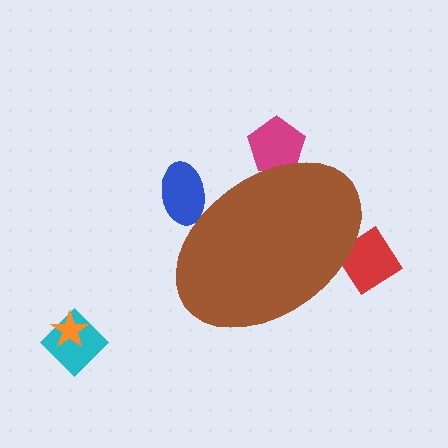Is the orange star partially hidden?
No, the orange star is fully visible.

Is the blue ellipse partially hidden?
Yes, the blue ellipse is partially hidden behind the brown ellipse.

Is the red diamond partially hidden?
Yes, the red diamond is partially hidden behind the brown ellipse.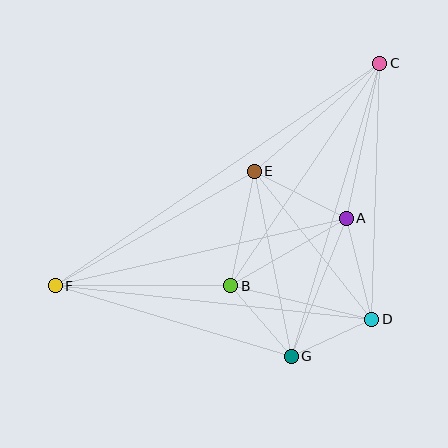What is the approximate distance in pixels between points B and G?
The distance between B and G is approximately 93 pixels.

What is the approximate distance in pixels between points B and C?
The distance between B and C is approximately 267 pixels.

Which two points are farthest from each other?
Points C and F are farthest from each other.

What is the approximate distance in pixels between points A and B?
The distance between A and B is approximately 133 pixels.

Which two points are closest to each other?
Points D and G are closest to each other.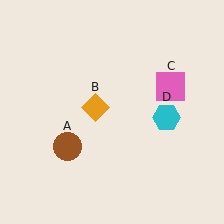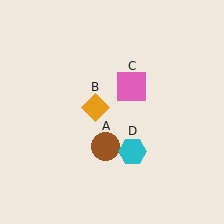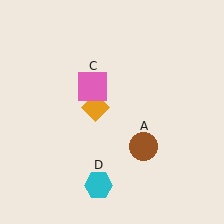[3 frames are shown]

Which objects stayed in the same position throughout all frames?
Orange diamond (object B) remained stationary.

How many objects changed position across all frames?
3 objects changed position: brown circle (object A), pink square (object C), cyan hexagon (object D).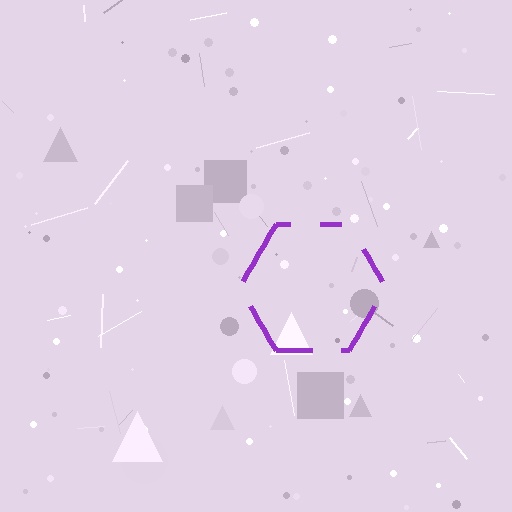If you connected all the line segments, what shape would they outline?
They would outline a hexagon.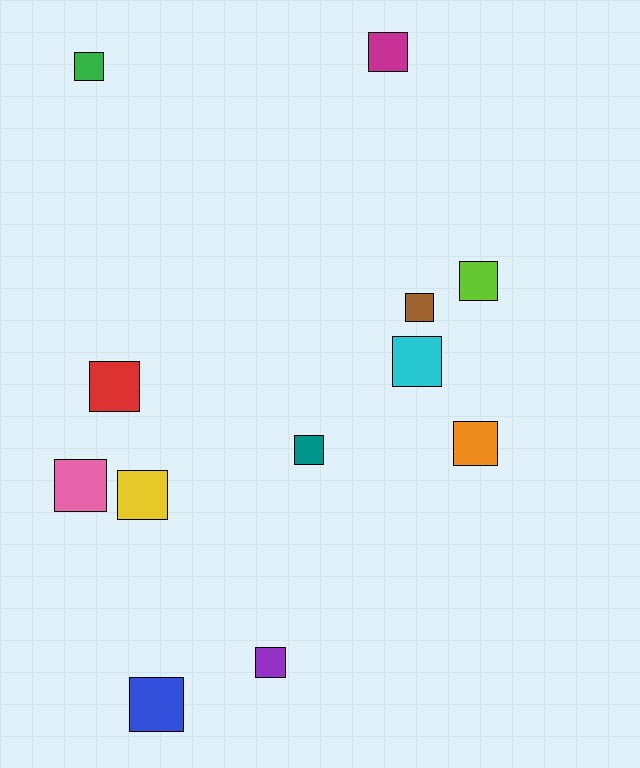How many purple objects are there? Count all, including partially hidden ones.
There is 1 purple object.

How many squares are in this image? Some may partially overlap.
There are 12 squares.